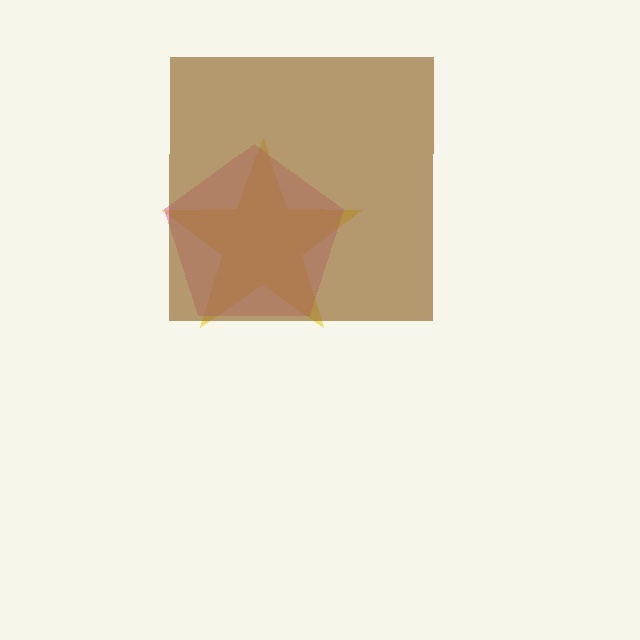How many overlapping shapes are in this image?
There are 3 overlapping shapes in the image.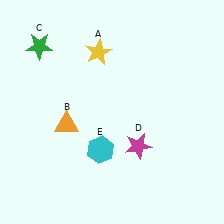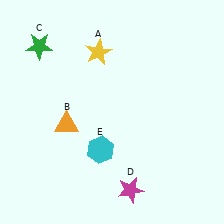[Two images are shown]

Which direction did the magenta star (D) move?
The magenta star (D) moved down.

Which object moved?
The magenta star (D) moved down.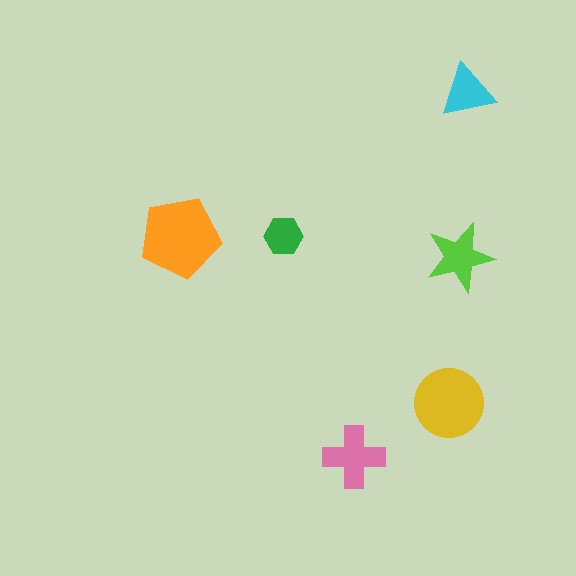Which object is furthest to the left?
The orange pentagon is leftmost.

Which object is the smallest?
The green hexagon.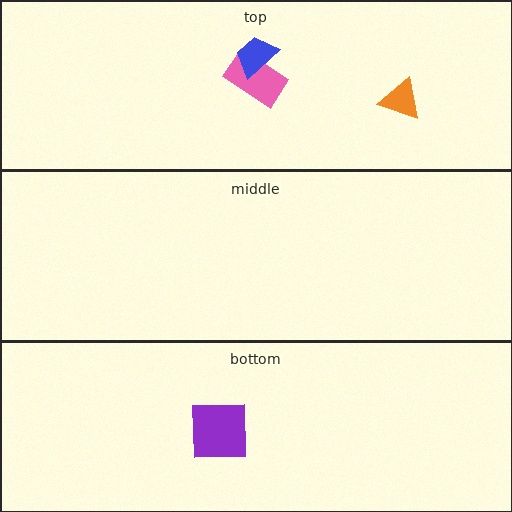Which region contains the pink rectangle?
The top region.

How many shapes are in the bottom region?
1.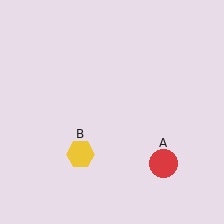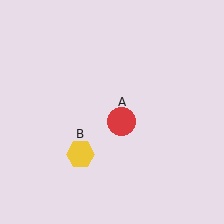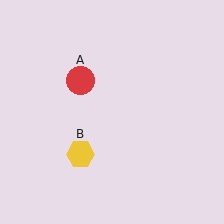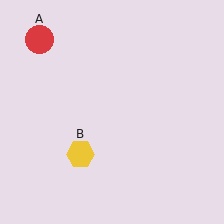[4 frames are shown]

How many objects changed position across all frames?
1 object changed position: red circle (object A).